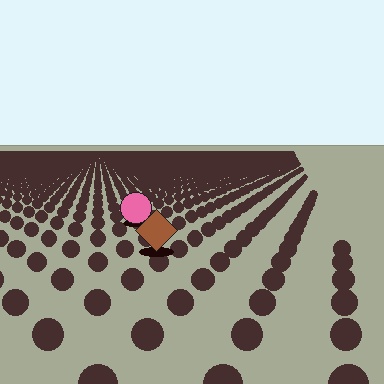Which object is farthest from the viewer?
The pink circle is farthest from the viewer. It appears smaller and the ground texture around it is denser.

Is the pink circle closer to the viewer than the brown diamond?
No. The brown diamond is closer — you can tell from the texture gradient: the ground texture is coarser near it.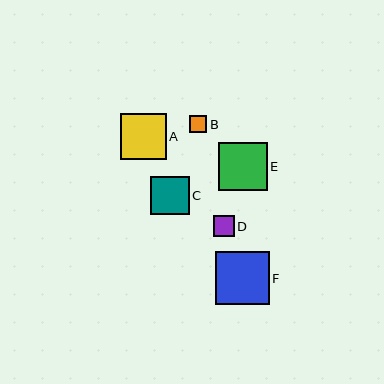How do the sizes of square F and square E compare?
Square F and square E are approximately the same size.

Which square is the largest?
Square F is the largest with a size of approximately 54 pixels.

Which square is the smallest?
Square B is the smallest with a size of approximately 17 pixels.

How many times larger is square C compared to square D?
Square C is approximately 1.9 times the size of square D.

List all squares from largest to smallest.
From largest to smallest: F, E, A, C, D, B.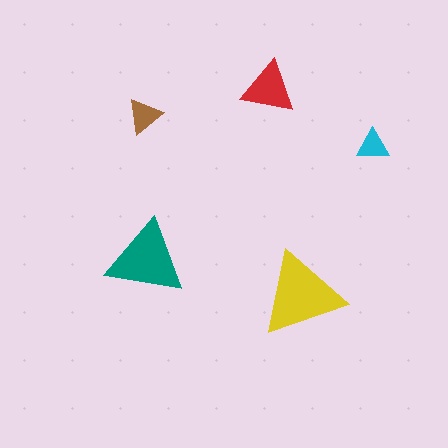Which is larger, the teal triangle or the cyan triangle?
The teal one.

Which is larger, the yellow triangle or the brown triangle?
The yellow one.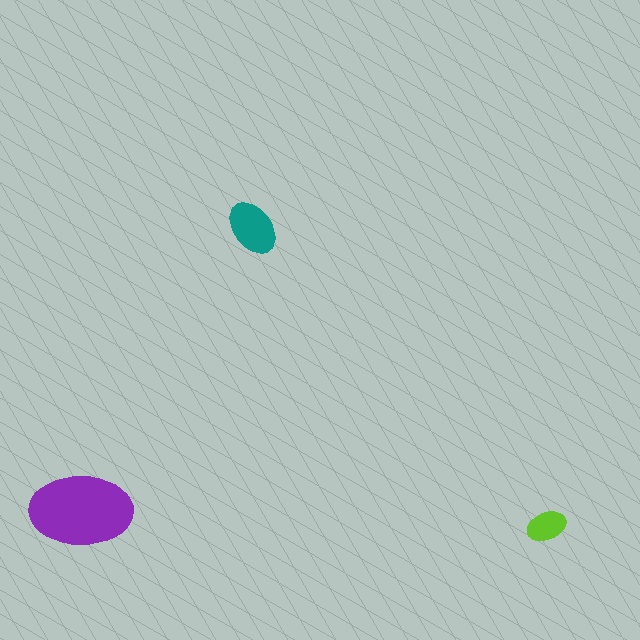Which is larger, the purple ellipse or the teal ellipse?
The purple one.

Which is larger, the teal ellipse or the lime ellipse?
The teal one.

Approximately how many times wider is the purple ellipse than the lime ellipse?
About 2.5 times wider.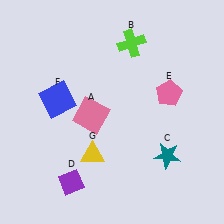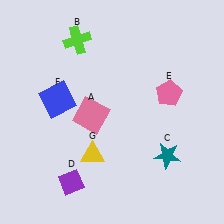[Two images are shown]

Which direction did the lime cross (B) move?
The lime cross (B) moved left.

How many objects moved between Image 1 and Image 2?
1 object moved between the two images.